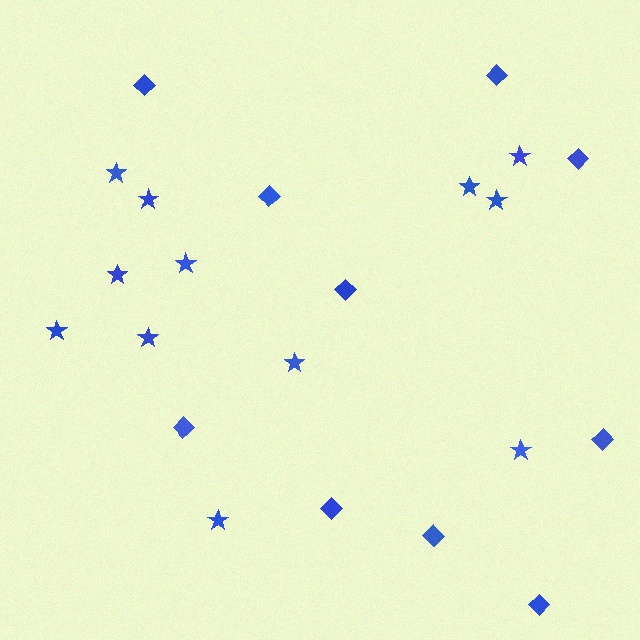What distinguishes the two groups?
There are 2 groups: one group of diamonds (10) and one group of stars (12).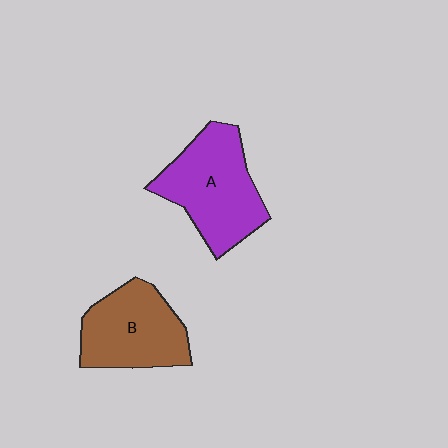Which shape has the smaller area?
Shape B (brown).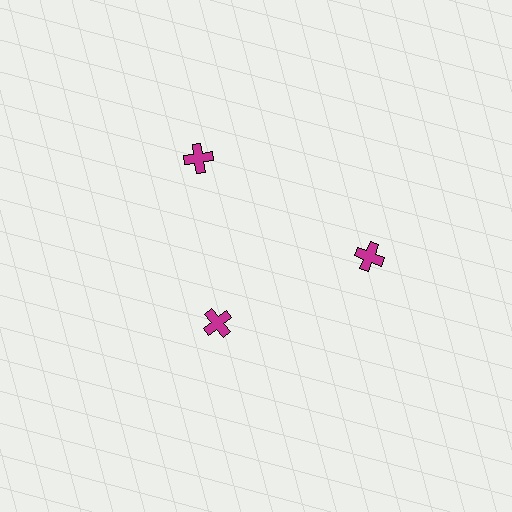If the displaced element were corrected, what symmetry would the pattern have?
It would have 3-fold rotational symmetry — the pattern would map onto itself every 120 degrees.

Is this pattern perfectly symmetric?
No. The 3 magenta crosses are arranged in a ring, but one element near the 7 o'clock position is pulled inward toward the center, breaking the 3-fold rotational symmetry.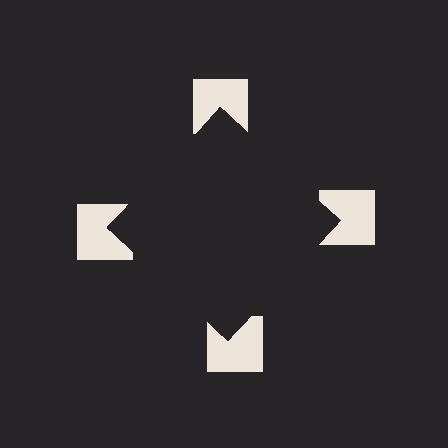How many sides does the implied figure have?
4 sides.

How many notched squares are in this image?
There are 4 — one at each vertex of the illusory square.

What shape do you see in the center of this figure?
An illusory square — its edges are inferred from the aligned wedge cuts in the notched squares, not physically drawn.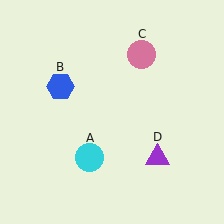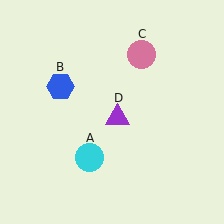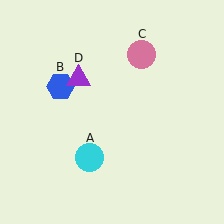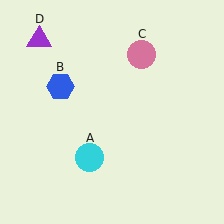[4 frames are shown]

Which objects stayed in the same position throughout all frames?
Cyan circle (object A) and blue hexagon (object B) and pink circle (object C) remained stationary.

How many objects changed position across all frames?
1 object changed position: purple triangle (object D).